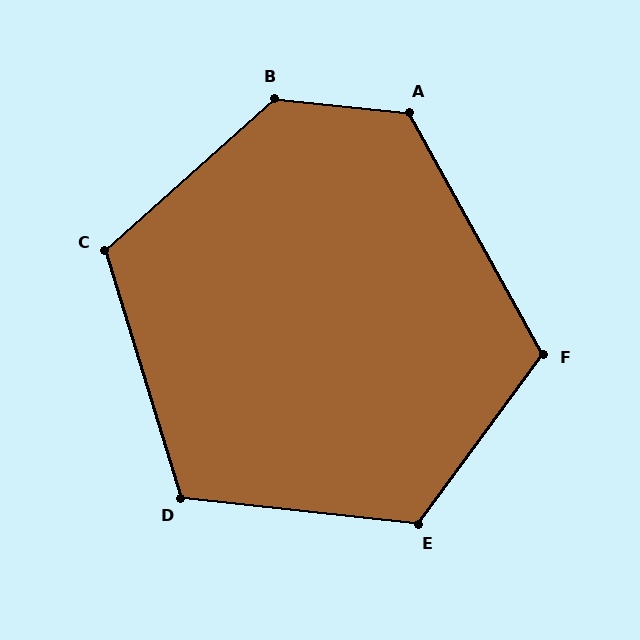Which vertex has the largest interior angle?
B, at approximately 132 degrees.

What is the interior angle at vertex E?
Approximately 120 degrees (obtuse).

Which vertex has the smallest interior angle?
D, at approximately 113 degrees.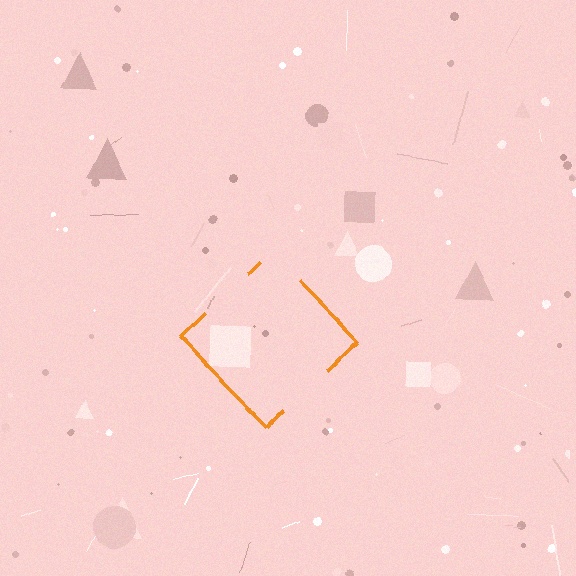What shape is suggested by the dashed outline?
The dashed outline suggests a diamond.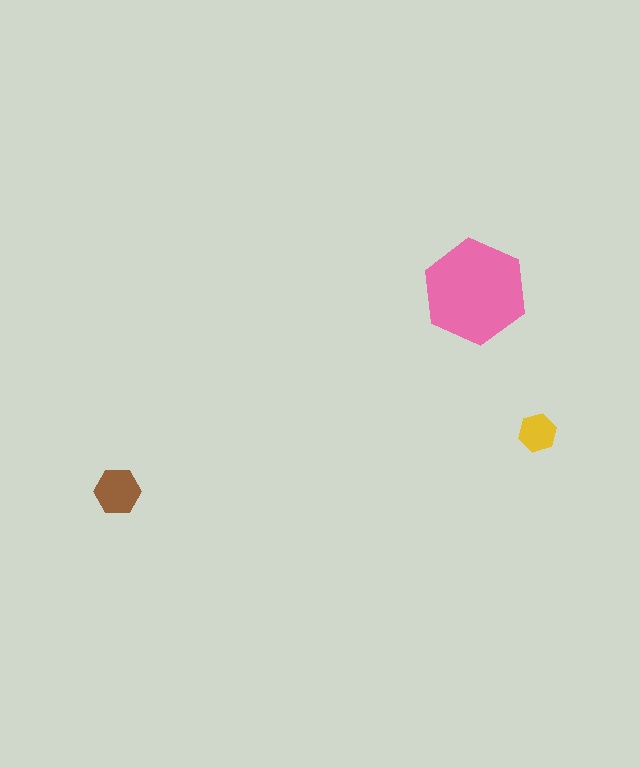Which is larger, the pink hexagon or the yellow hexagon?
The pink one.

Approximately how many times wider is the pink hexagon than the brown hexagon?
About 2 times wider.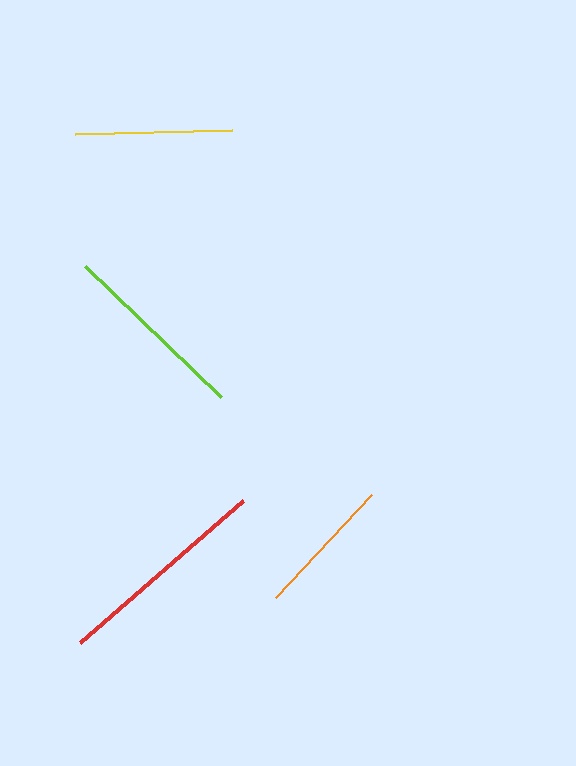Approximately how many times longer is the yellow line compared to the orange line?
The yellow line is approximately 1.1 times the length of the orange line.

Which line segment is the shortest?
The orange line is the shortest at approximately 141 pixels.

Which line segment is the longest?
The red line is the longest at approximately 216 pixels.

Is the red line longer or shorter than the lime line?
The red line is longer than the lime line.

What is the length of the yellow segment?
The yellow segment is approximately 157 pixels long.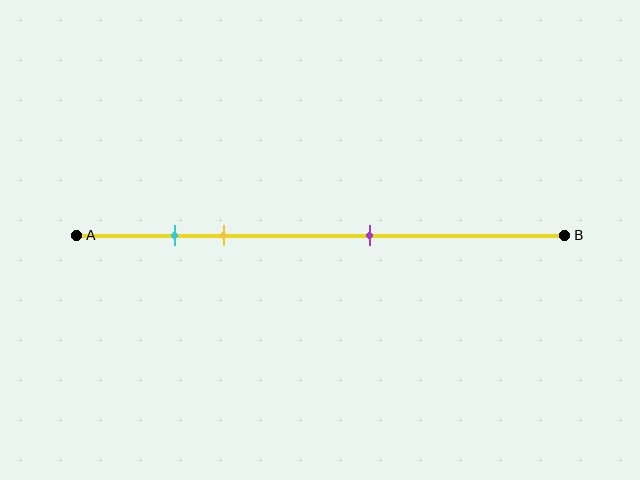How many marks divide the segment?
There are 3 marks dividing the segment.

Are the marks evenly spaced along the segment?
No, the marks are not evenly spaced.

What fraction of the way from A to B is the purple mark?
The purple mark is approximately 60% (0.6) of the way from A to B.